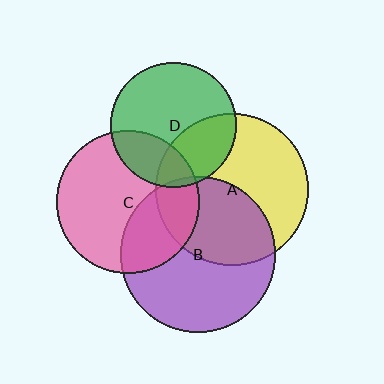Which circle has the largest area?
Circle B (purple).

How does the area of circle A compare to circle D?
Approximately 1.5 times.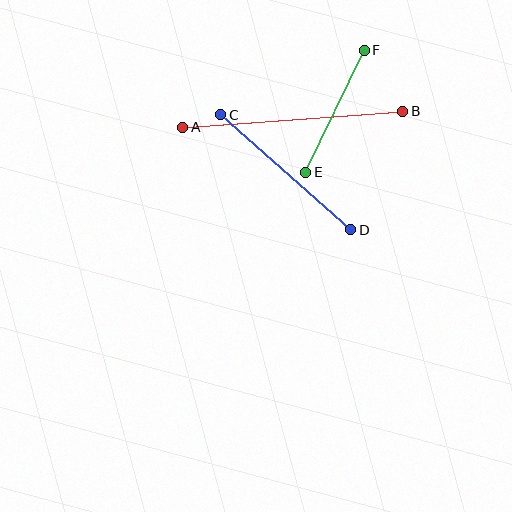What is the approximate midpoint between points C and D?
The midpoint is at approximately (286, 172) pixels.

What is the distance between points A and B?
The distance is approximately 221 pixels.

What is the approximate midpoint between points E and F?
The midpoint is at approximately (335, 111) pixels.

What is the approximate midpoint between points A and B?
The midpoint is at approximately (293, 119) pixels.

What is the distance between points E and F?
The distance is approximately 135 pixels.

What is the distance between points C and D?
The distance is approximately 174 pixels.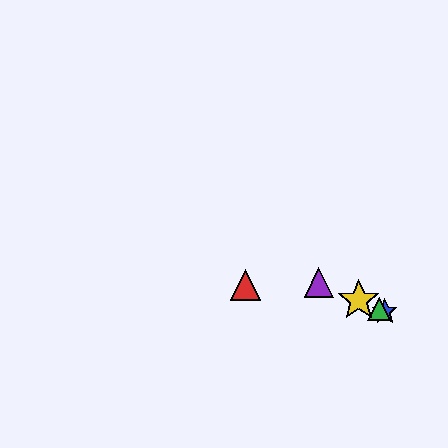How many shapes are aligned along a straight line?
4 shapes (the blue star, the green triangle, the yellow star, the purple triangle) are aligned along a straight line.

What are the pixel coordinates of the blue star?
The blue star is at (385, 312).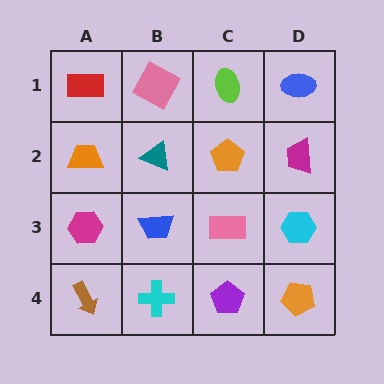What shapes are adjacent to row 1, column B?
A teal triangle (row 2, column B), a red rectangle (row 1, column A), a lime ellipse (row 1, column C).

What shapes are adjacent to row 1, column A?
An orange trapezoid (row 2, column A), a pink square (row 1, column B).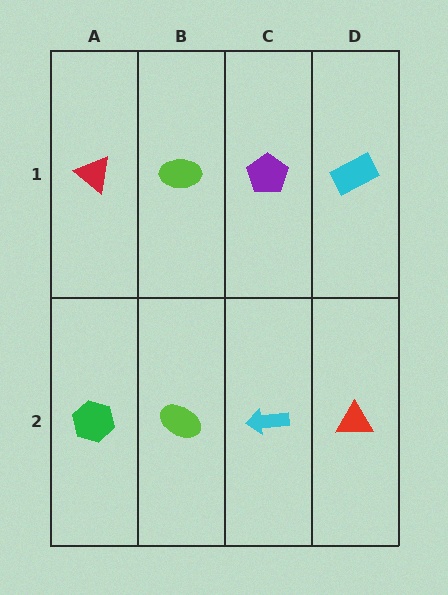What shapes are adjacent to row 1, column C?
A cyan arrow (row 2, column C), a lime ellipse (row 1, column B), a cyan rectangle (row 1, column D).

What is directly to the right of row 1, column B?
A purple pentagon.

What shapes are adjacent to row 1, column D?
A red triangle (row 2, column D), a purple pentagon (row 1, column C).